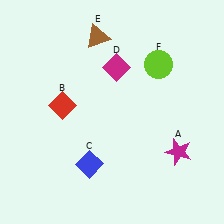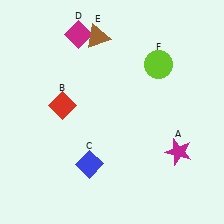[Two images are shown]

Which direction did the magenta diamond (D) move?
The magenta diamond (D) moved left.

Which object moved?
The magenta diamond (D) moved left.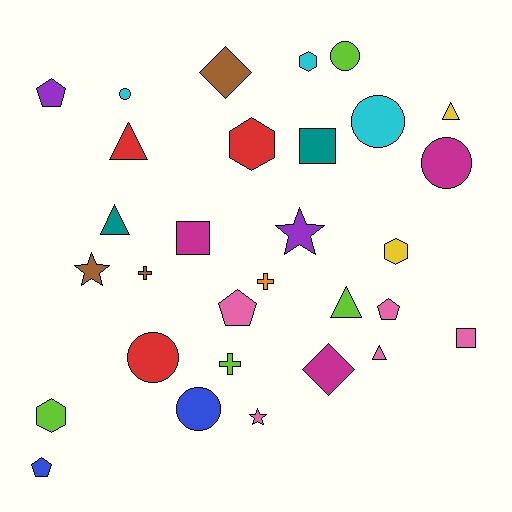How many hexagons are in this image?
There are 4 hexagons.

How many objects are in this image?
There are 30 objects.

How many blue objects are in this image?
There are 2 blue objects.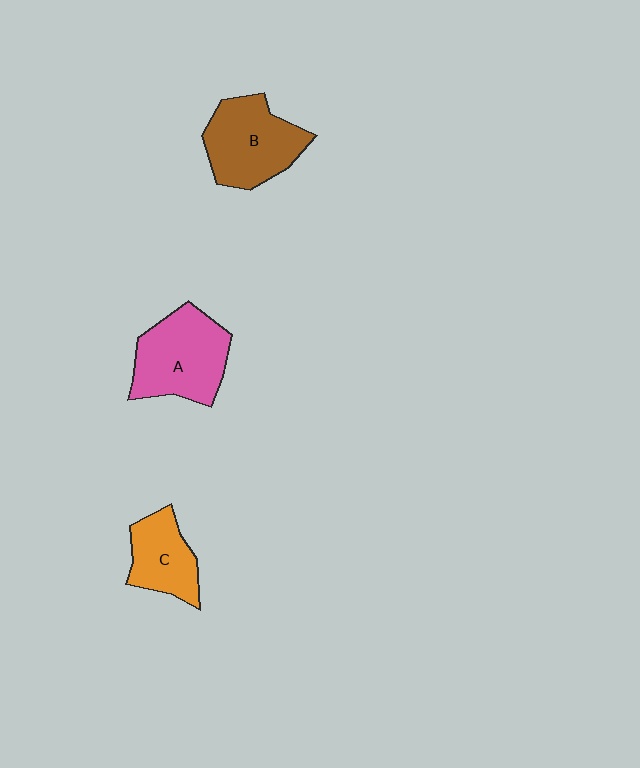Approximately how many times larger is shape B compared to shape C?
Approximately 1.5 times.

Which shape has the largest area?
Shape A (pink).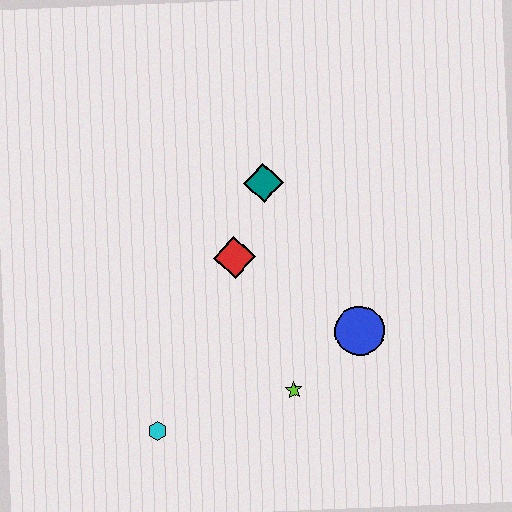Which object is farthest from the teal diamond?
The cyan hexagon is farthest from the teal diamond.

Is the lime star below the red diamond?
Yes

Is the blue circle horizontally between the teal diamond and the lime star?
No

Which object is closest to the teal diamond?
The red diamond is closest to the teal diamond.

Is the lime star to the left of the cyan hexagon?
No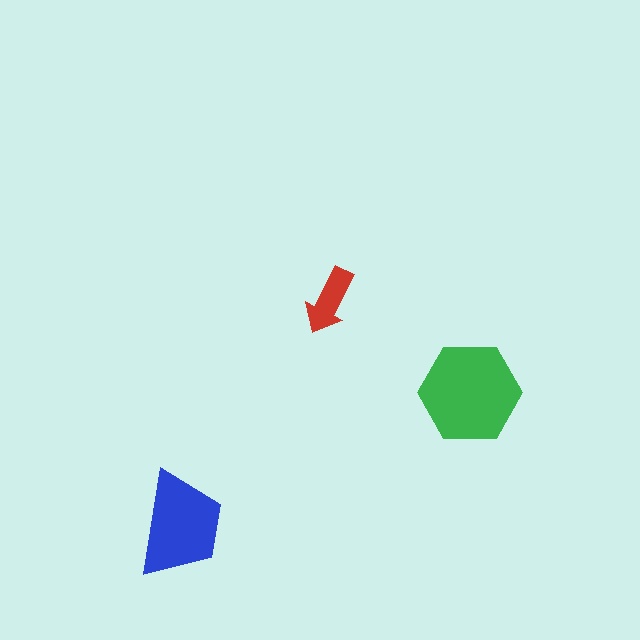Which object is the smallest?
The red arrow.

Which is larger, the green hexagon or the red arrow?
The green hexagon.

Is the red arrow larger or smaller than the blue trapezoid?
Smaller.